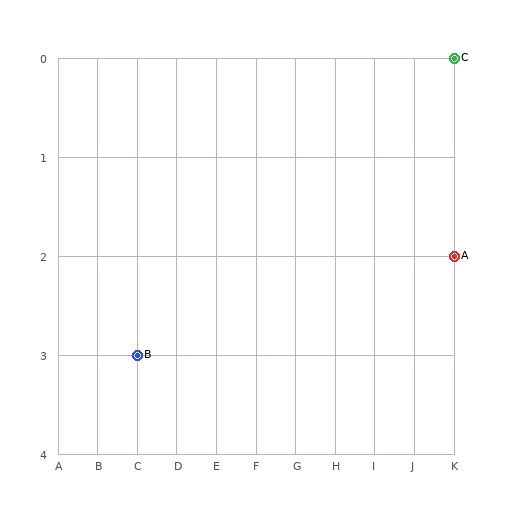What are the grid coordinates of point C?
Point C is at grid coordinates (K, 0).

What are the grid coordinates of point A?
Point A is at grid coordinates (K, 2).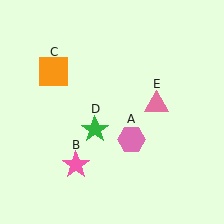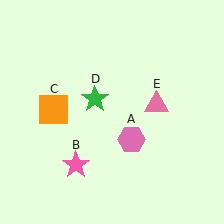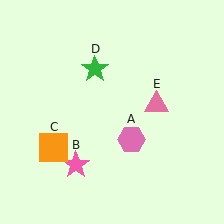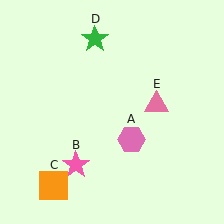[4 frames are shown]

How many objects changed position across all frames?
2 objects changed position: orange square (object C), green star (object D).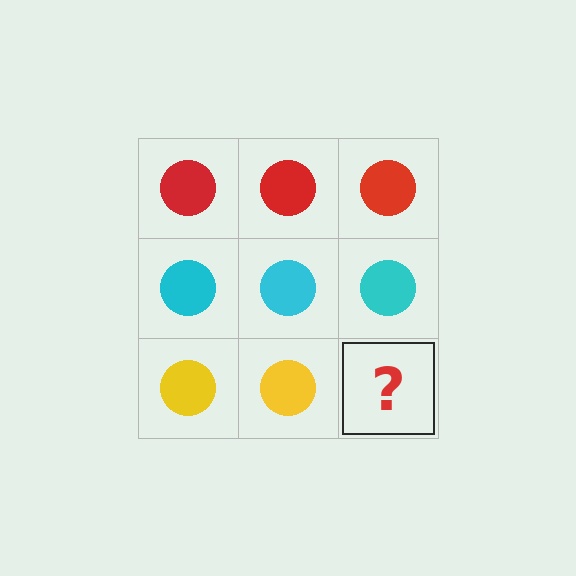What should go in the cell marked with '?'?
The missing cell should contain a yellow circle.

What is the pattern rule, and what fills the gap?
The rule is that each row has a consistent color. The gap should be filled with a yellow circle.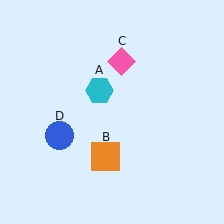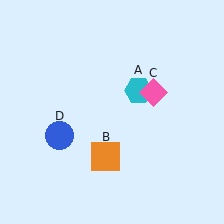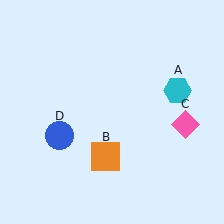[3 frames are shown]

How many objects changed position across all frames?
2 objects changed position: cyan hexagon (object A), pink diamond (object C).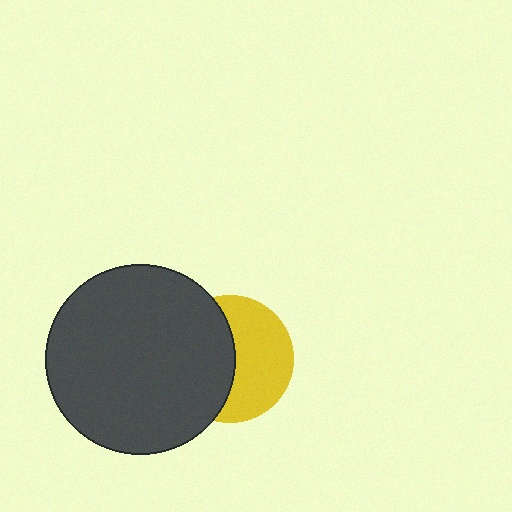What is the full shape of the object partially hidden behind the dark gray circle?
The partially hidden object is a yellow circle.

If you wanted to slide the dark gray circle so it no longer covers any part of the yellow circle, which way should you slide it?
Slide it left — that is the most direct way to separate the two shapes.